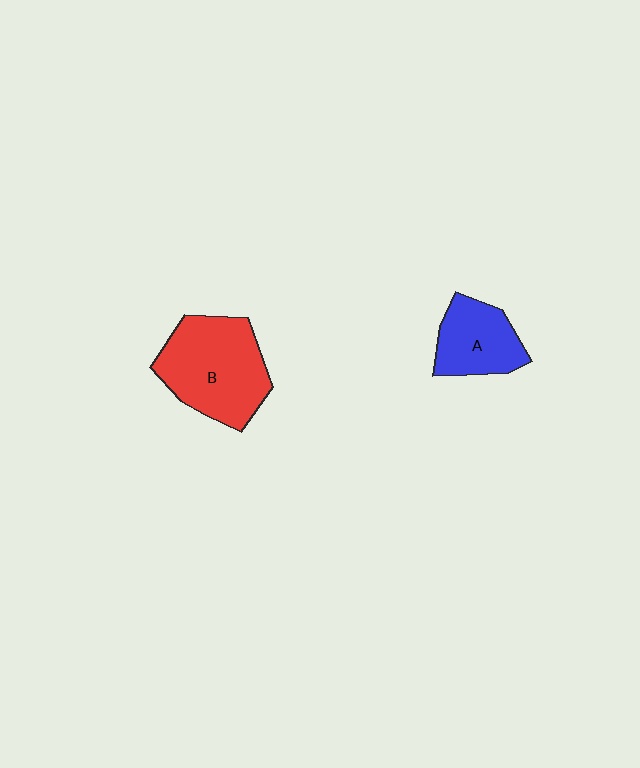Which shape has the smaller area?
Shape A (blue).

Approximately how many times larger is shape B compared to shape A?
Approximately 1.7 times.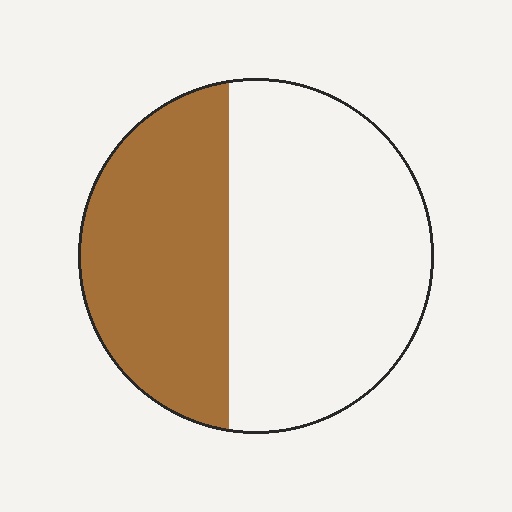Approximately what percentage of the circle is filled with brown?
Approximately 40%.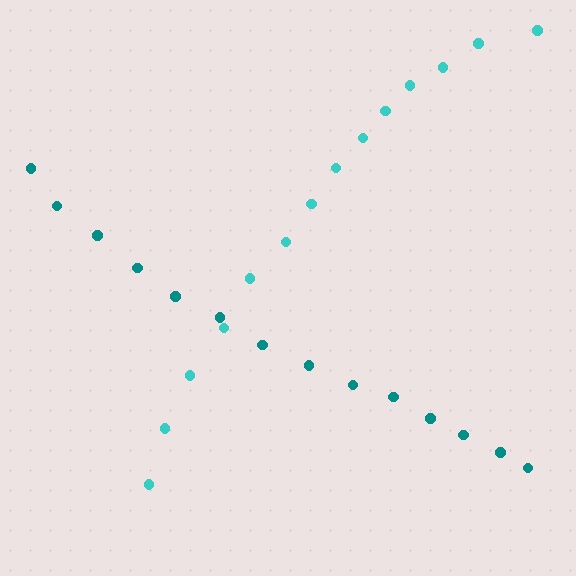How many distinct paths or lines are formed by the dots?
There are 2 distinct paths.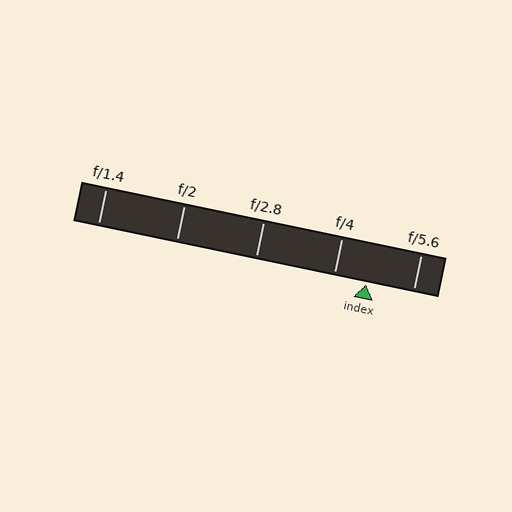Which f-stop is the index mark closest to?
The index mark is closest to f/4.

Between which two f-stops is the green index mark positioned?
The index mark is between f/4 and f/5.6.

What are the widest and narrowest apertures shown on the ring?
The widest aperture shown is f/1.4 and the narrowest is f/5.6.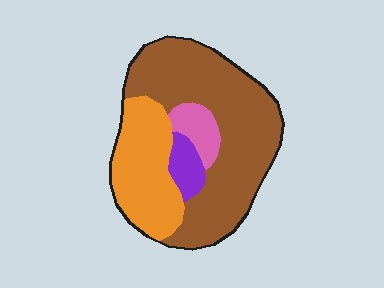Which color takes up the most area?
Brown, at roughly 60%.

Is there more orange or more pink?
Orange.